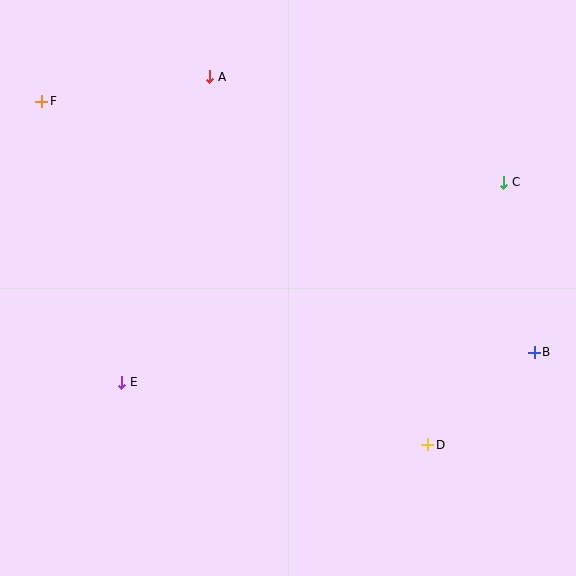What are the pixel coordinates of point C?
Point C is at (504, 182).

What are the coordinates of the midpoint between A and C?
The midpoint between A and C is at (357, 130).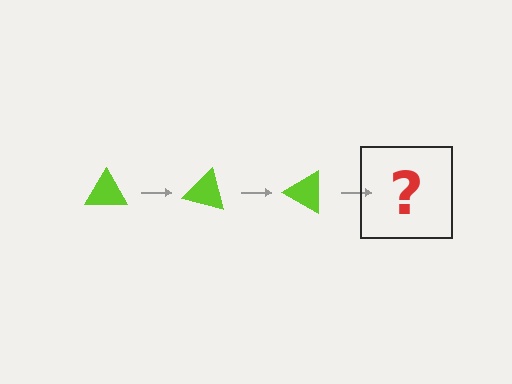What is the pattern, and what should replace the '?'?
The pattern is that the triangle rotates 15 degrees each step. The '?' should be a lime triangle rotated 45 degrees.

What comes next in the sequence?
The next element should be a lime triangle rotated 45 degrees.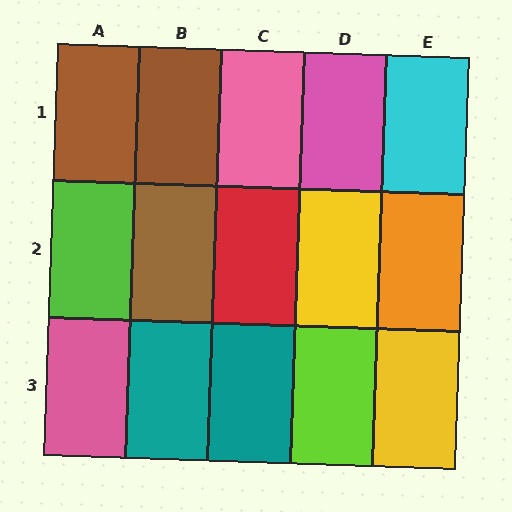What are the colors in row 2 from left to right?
Lime, brown, red, yellow, orange.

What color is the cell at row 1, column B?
Brown.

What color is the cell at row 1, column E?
Cyan.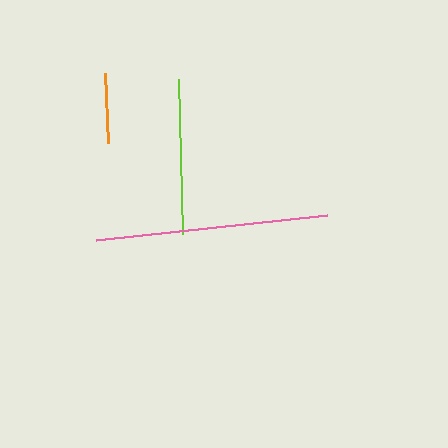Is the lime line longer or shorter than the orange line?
The lime line is longer than the orange line.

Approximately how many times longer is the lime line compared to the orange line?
The lime line is approximately 2.2 times the length of the orange line.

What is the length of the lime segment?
The lime segment is approximately 155 pixels long.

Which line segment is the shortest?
The orange line is the shortest at approximately 70 pixels.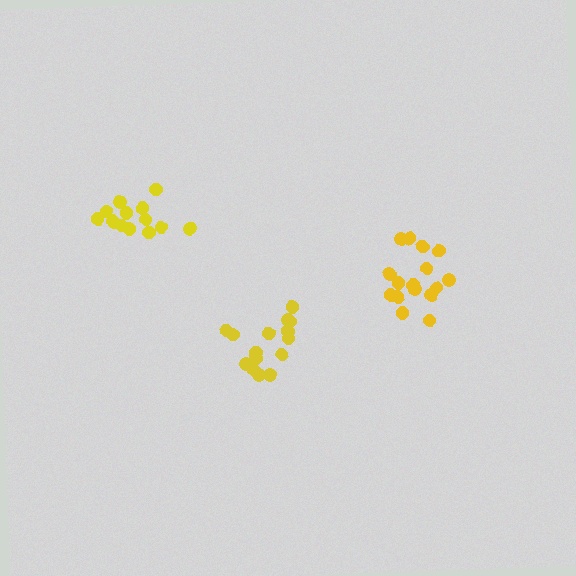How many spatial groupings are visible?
There are 3 spatial groupings.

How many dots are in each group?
Group 1: 14 dots, Group 2: 15 dots, Group 3: 17 dots (46 total).